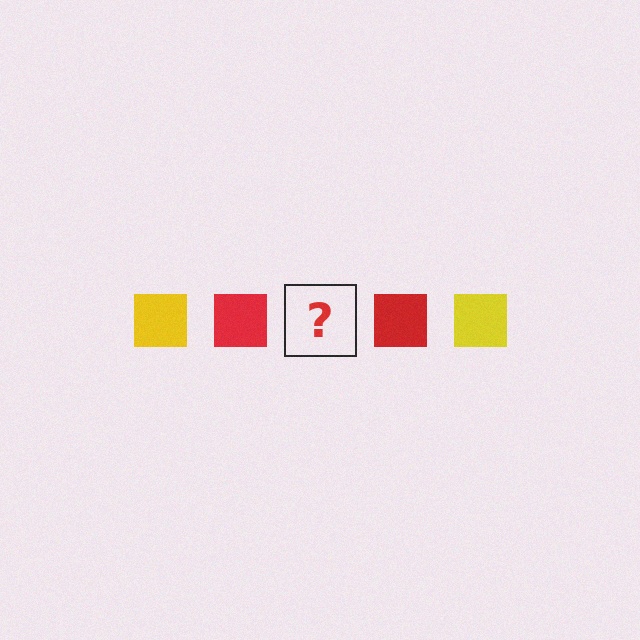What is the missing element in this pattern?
The missing element is a yellow square.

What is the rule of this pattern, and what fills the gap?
The rule is that the pattern cycles through yellow, red squares. The gap should be filled with a yellow square.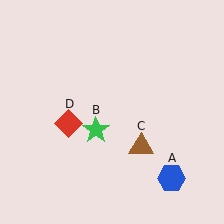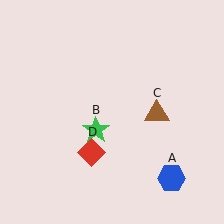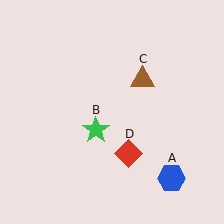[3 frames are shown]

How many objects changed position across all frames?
2 objects changed position: brown triangle (object C), red diamond (object D).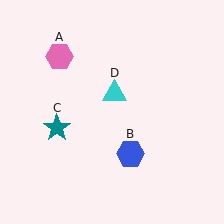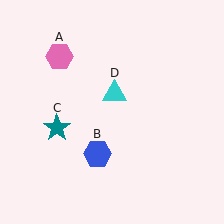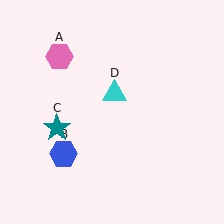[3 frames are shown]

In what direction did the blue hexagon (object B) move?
The blue hexagon (object B) moved left.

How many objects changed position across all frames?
1 object changed position: blue hexagon (object B).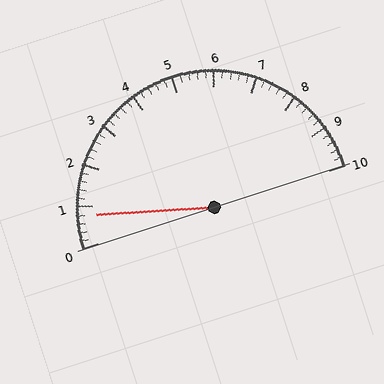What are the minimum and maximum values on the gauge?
The gauge ranges from 0 to 10.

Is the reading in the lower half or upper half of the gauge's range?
The reading is in the lower half of the range (0 to 10).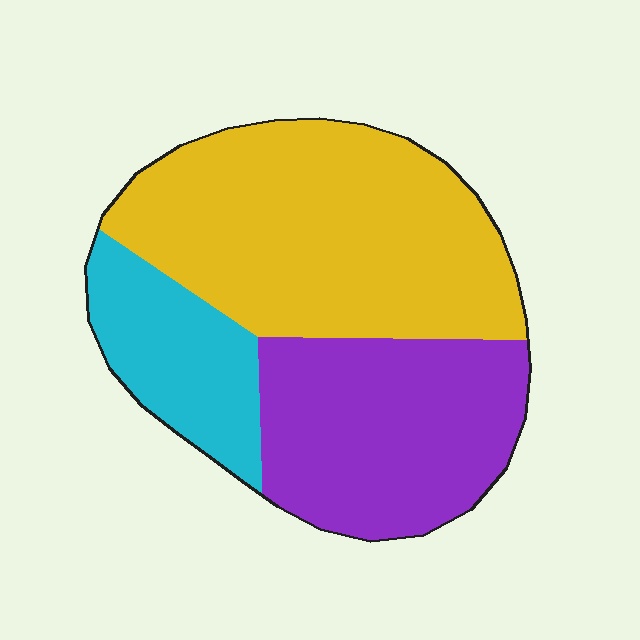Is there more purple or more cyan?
Purple.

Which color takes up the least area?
Cyan, at roughly 20%.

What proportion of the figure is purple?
Purple takes up between a third and a half of the figure.